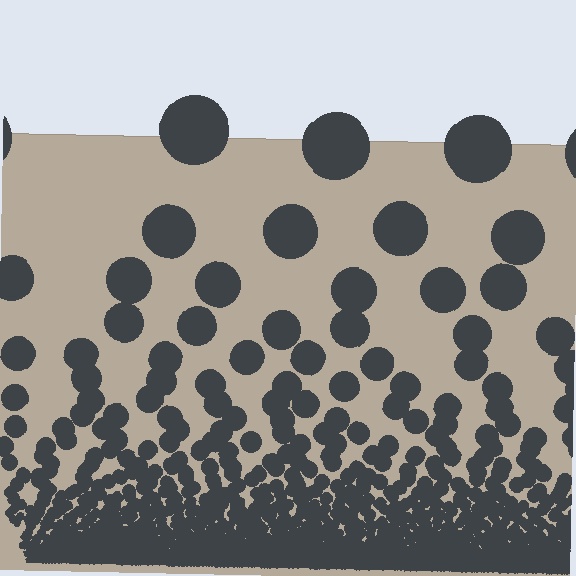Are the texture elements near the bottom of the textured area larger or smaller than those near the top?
Smaller. The gradient is inverted — elements near the bottom are smaller and denser.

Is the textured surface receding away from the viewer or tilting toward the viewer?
The surface appears to tilt toward the viewer. Texture elements get larger and sparser toward the top.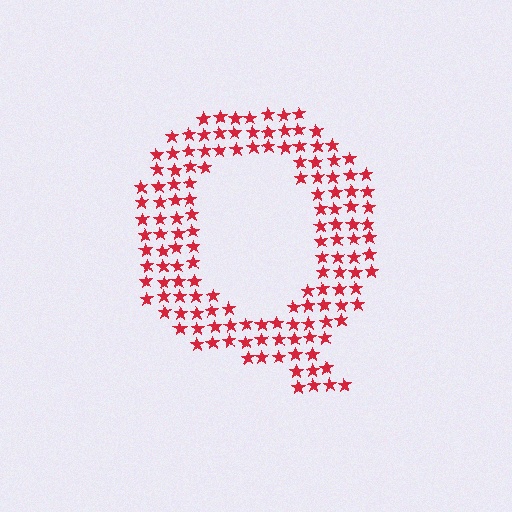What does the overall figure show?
The overall figure shows the letter Q.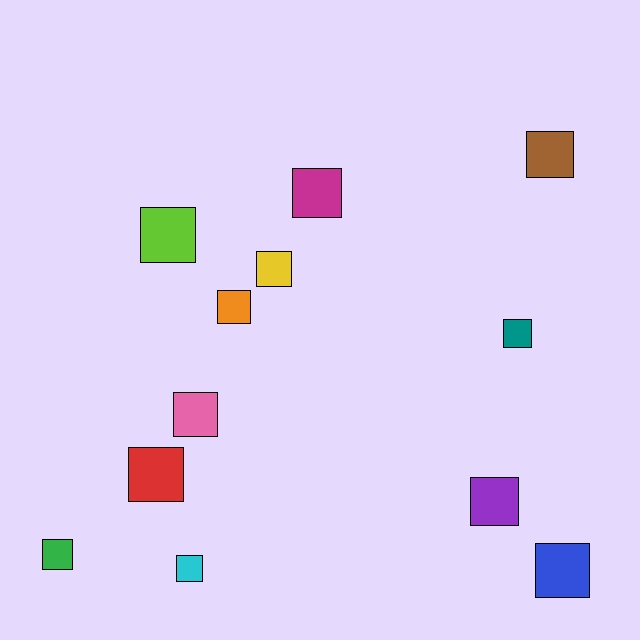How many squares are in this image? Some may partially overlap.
There are 12 squares.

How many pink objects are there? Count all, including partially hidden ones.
There is 1 pink object.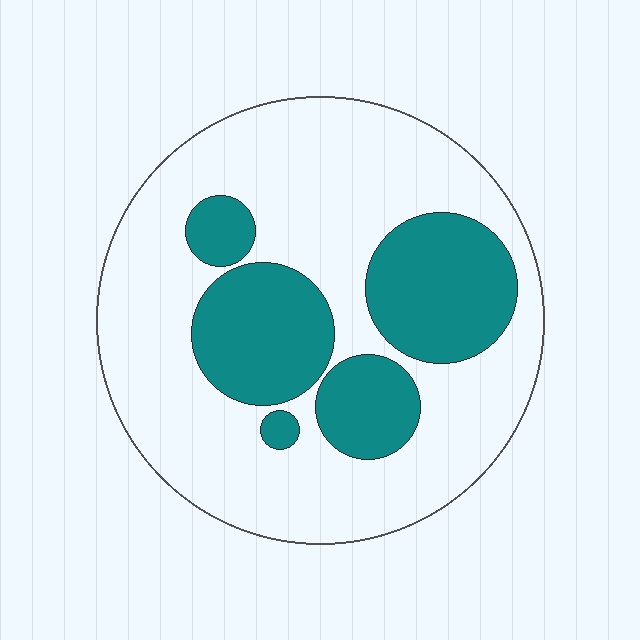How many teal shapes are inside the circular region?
5.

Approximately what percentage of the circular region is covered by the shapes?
Approximately 30%.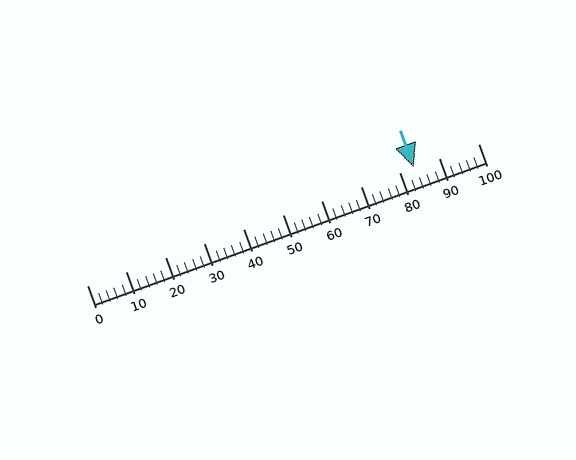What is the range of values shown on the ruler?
The ruler shows values from 0 to 100.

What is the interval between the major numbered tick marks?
The major tick marks are spaced 10 units apart.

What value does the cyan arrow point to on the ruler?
The cyan arrow points to approximately 84.